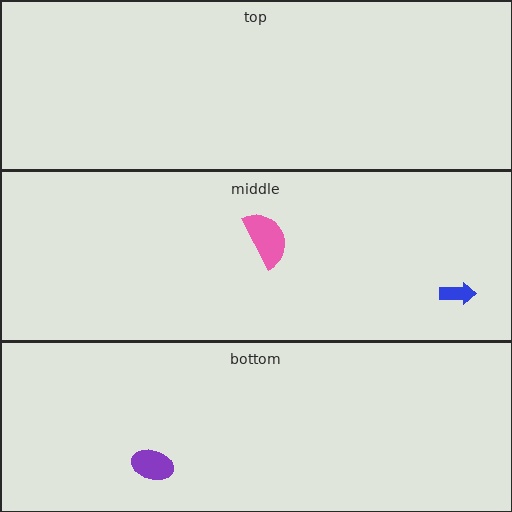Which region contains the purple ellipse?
The bottom region.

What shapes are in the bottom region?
The purple ellipse.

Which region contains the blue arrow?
The middle region.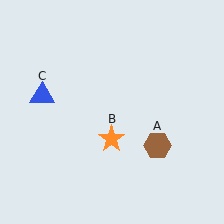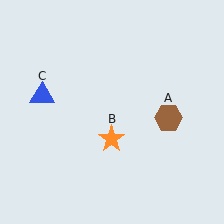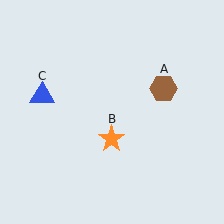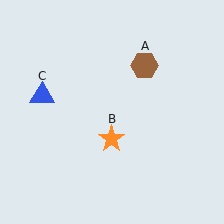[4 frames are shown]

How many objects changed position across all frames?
1 object changed position: brown hexagon (object A).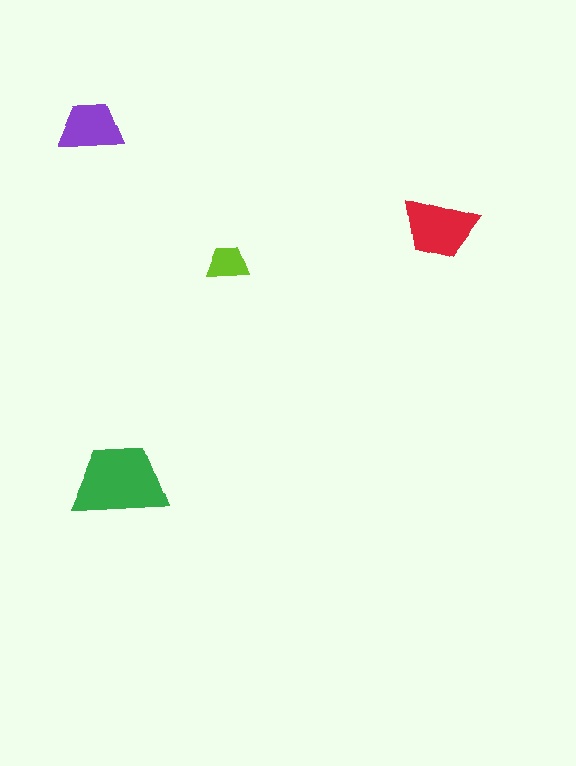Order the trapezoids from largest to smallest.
the green one, the red one, the purple one, the lime one.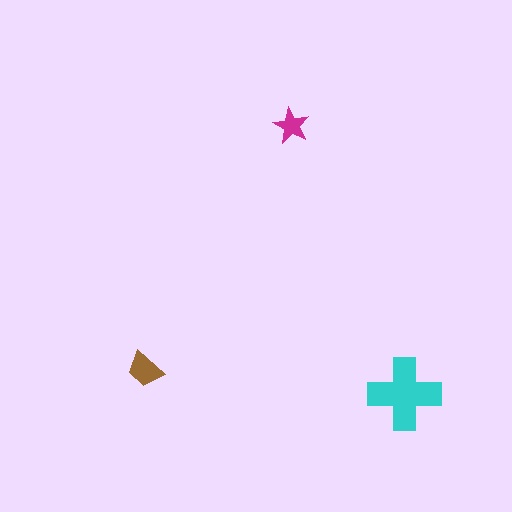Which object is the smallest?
The magenta star.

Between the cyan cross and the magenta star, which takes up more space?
The cyan cross.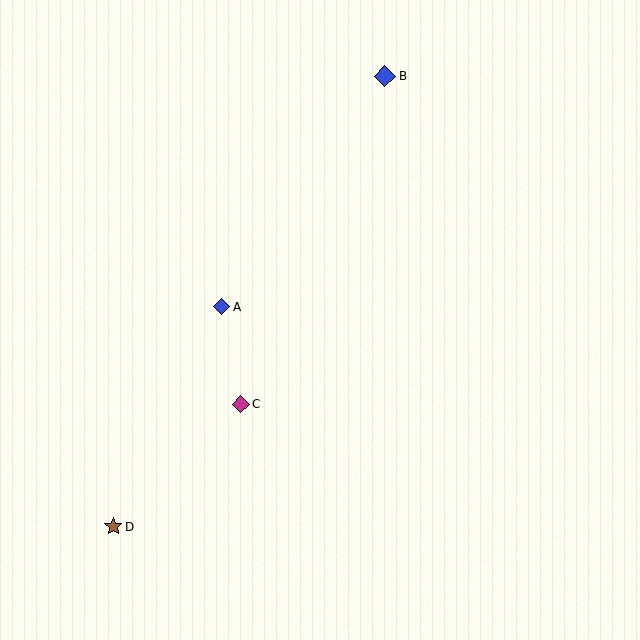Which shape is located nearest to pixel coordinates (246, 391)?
The magenta diamond (labeled C) at (241, 404) is nearest to that location.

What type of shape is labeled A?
Shape A is a blue diamond.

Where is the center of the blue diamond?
The center of the blue diamond is at (222, 307).